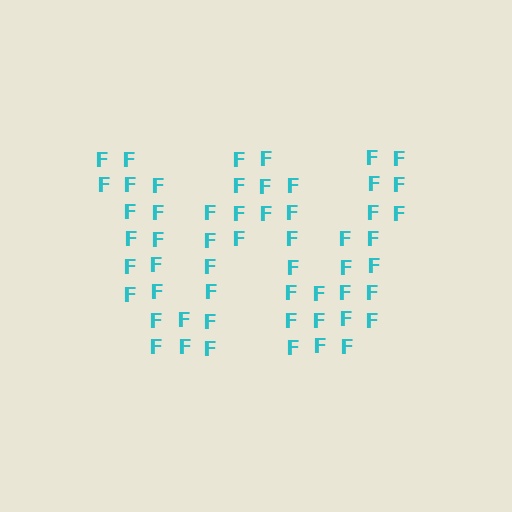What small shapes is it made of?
It is made of small letter F's.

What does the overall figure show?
The overall figure shows the letter W.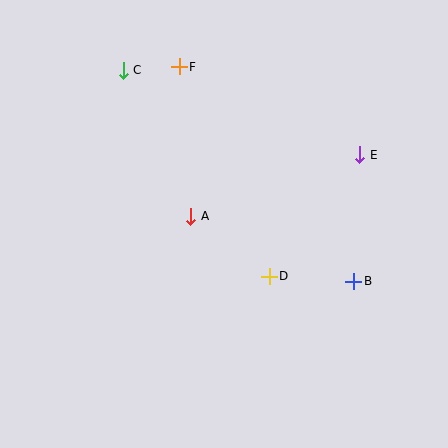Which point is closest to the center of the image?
Point A at (191, 216) is closest to the center.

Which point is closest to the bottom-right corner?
Point B is closest to the bottom-right corner.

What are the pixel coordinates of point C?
Point C is at (123, 70).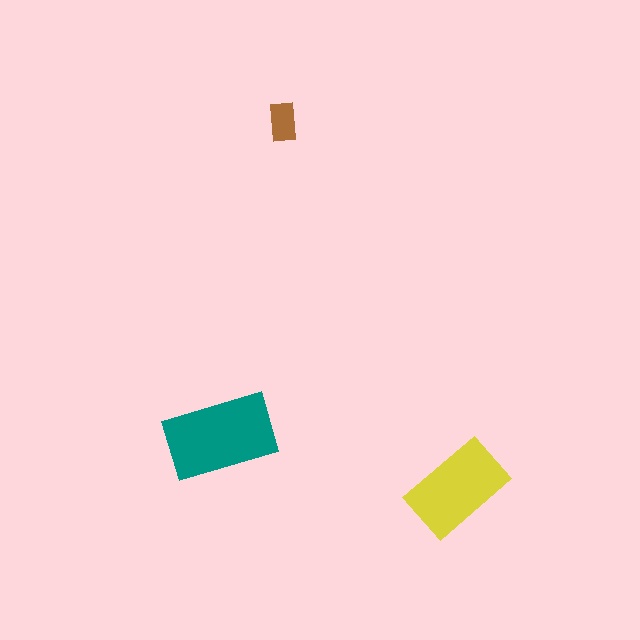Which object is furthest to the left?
The teal rectangle is leftmost.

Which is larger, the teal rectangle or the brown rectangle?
The teal one.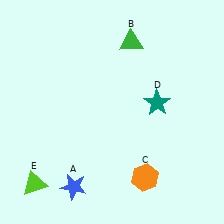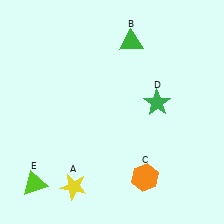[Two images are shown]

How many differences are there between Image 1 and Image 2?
There are 2 differences between the two images.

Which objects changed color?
A changed from blue to yellow. D changed from teal to green.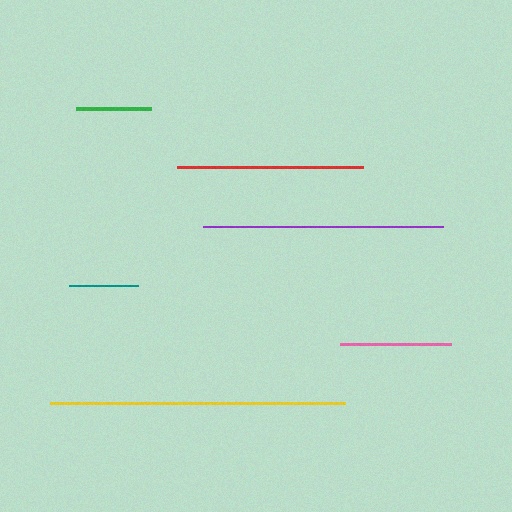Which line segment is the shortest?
The teal line is the shortest at approximately 69 pixels.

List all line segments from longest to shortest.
From longest to shortest: yellow, purple, red, pink, green, teal.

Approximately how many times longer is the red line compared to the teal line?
The red line is approximately 2.7 times the length of the teal line.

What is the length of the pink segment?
The pink segment is approximately 110 pixels long.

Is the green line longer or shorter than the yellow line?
The yellow line is longer than the green line.